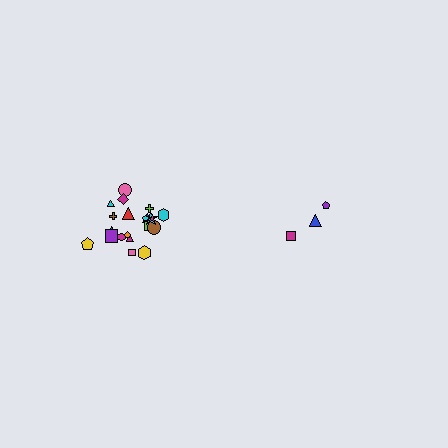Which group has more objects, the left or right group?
The left group.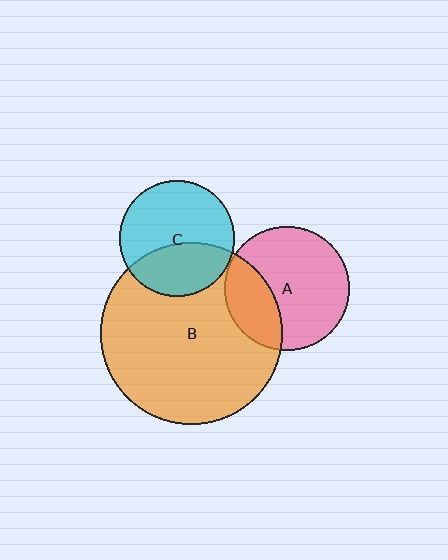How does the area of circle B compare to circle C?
Approximately 2.5 times.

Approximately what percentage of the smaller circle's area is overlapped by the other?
Approximately 30%.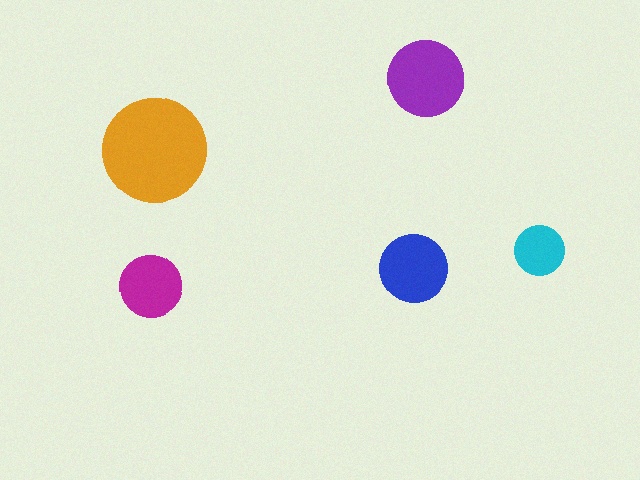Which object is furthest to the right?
The cyan circle is rightmost.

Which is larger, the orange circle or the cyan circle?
The orange one.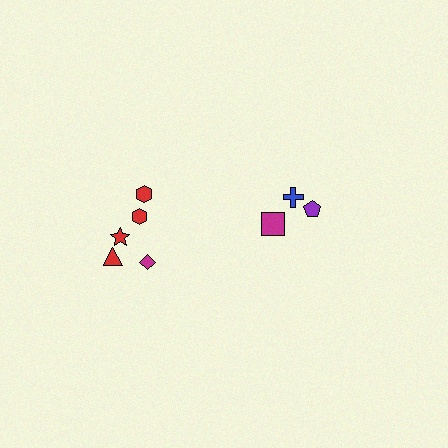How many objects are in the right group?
There are 3 objects.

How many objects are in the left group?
There are 5 objects.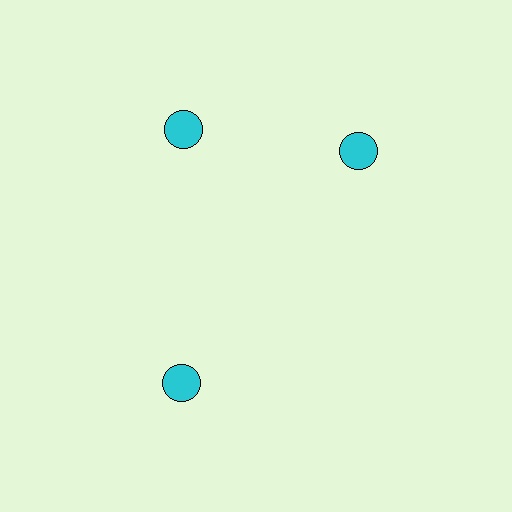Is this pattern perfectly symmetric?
No. The 3 cyan circles are arranged in a ring, but one element near the 3 o'clock position is rotated out of alignment along the ring, breaking the 3-fold rotational symmetry.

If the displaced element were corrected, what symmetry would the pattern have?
It would have 3-fold rotational symmetry — the pattern would map onto itself every 120 degrees.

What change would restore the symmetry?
The symmetry would be restored by rotating it back into even spacing with its neighbors so that all 3 circles sit at equal angles and equal distance from the center.